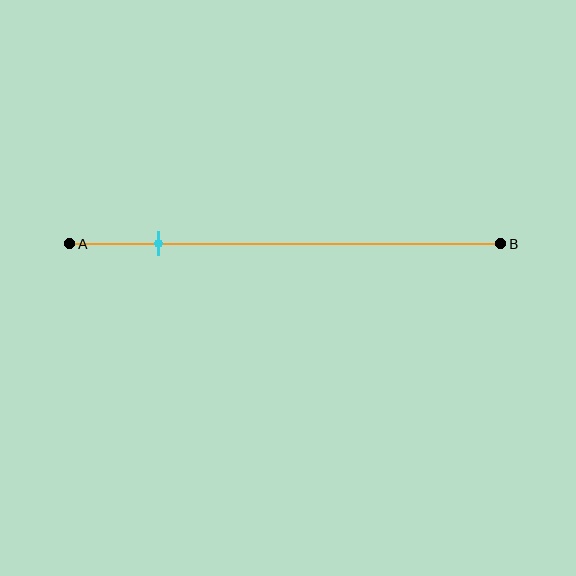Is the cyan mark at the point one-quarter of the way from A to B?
No, the mark is at about 20% from A, not at the 25% one-quarter point.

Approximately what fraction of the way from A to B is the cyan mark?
The cyan mark is approximately 20% of the way from A to B.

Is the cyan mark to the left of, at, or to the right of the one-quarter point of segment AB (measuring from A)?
The cyan mark is to the left of the one-quarter point of segment AB.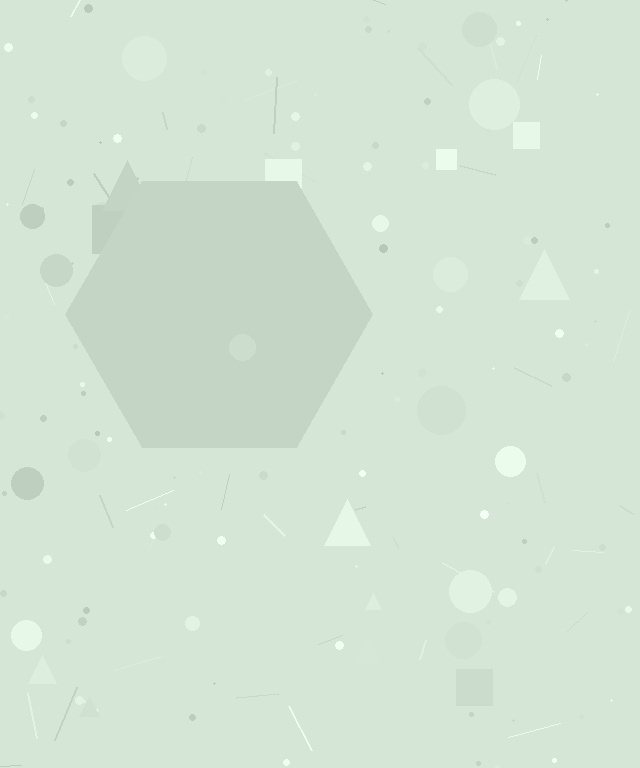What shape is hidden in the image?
A hexagon is hidden in the image.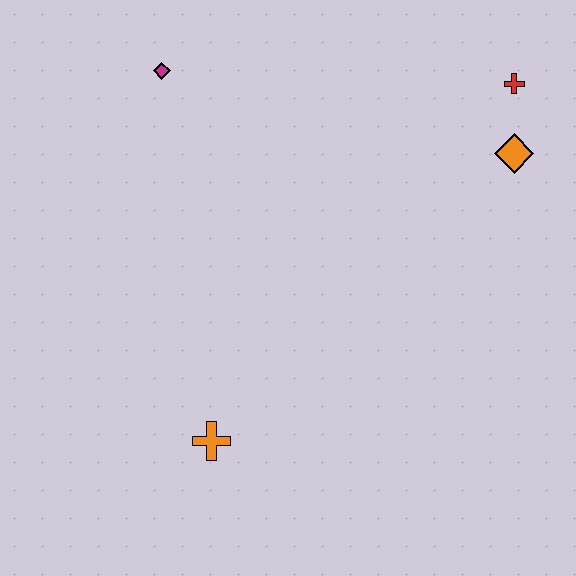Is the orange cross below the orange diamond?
Yes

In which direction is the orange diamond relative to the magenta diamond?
The orange diamond is to the right of the magenta diamond.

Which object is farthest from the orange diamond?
The orange cross is farthest from the orange diamond.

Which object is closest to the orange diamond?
The red cross is closest to the orange diamond.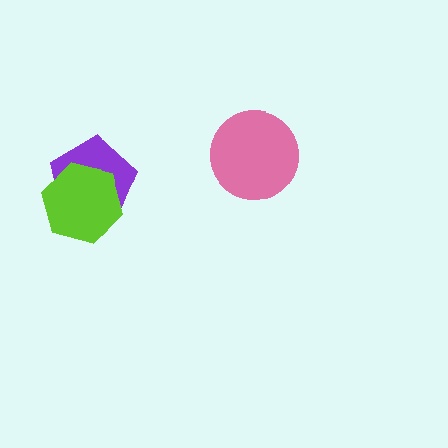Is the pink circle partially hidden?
No, no other shape covers it.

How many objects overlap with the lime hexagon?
1 object overlaps with the lime hexagon.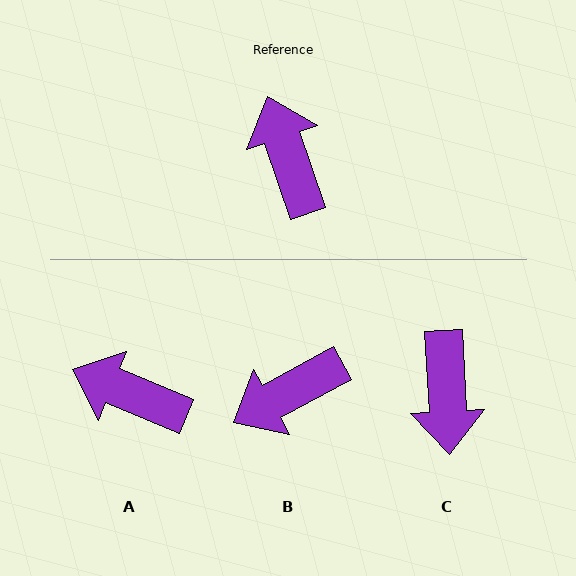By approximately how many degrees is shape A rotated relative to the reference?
Approximately 49 degrees counter-clockwise.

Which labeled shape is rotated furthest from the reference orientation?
C, about 164 degrees away.